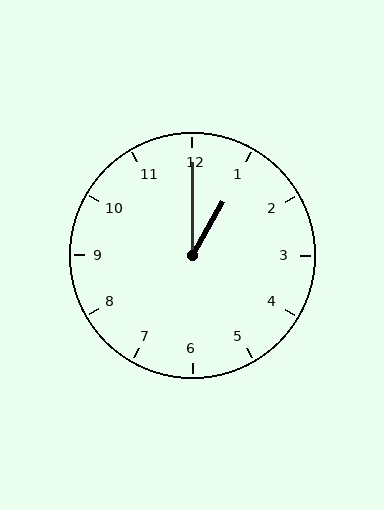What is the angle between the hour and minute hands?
Approximately 30 degrees.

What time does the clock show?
1:00.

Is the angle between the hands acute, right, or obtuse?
It is acute.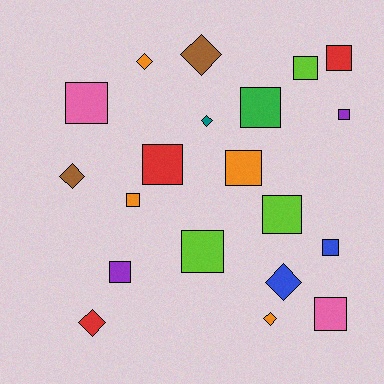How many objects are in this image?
There are 20 objects.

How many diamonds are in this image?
There are 7 diamonds.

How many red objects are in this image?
There are 3 red objects.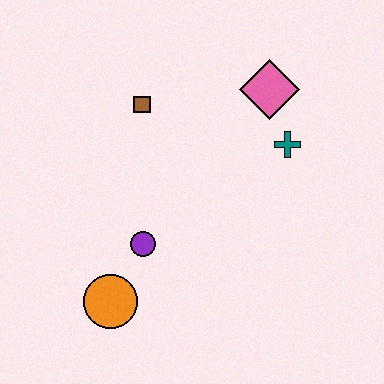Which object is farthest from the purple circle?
The pink diamond is farthest from the purple circle.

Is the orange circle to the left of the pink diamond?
Yes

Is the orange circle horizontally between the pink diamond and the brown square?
No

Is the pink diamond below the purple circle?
No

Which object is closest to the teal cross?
The pink diamond is closest to the teal cross.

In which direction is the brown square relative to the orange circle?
The brown square is above the orange circle.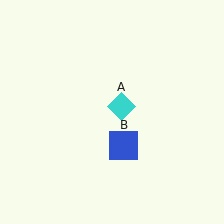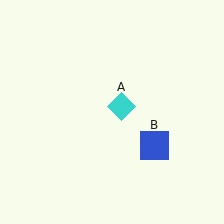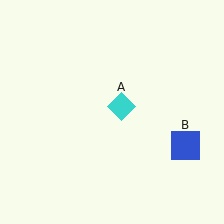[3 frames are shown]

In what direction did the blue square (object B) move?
The blue square (object B) moved right.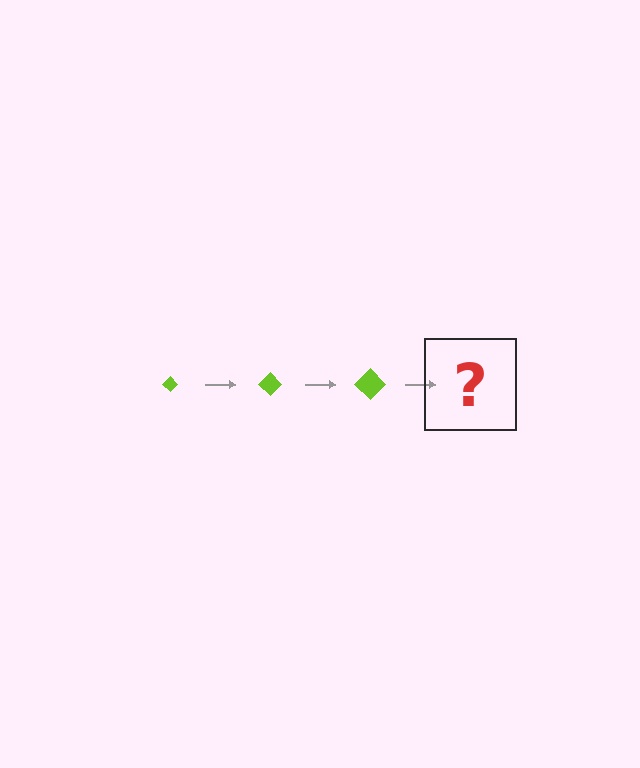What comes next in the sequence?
The next element should be a lime diamond, larger than the previous one.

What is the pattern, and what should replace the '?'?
The pattern is that the diamond gets progressively larger each step. The '?' should be a lime diamond, larger than the previous one.